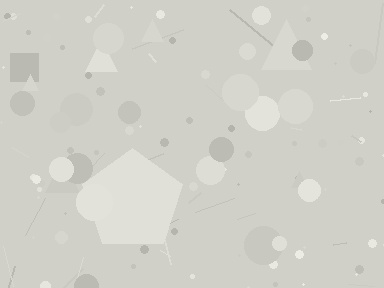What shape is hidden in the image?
A pentagon is hidden in the image.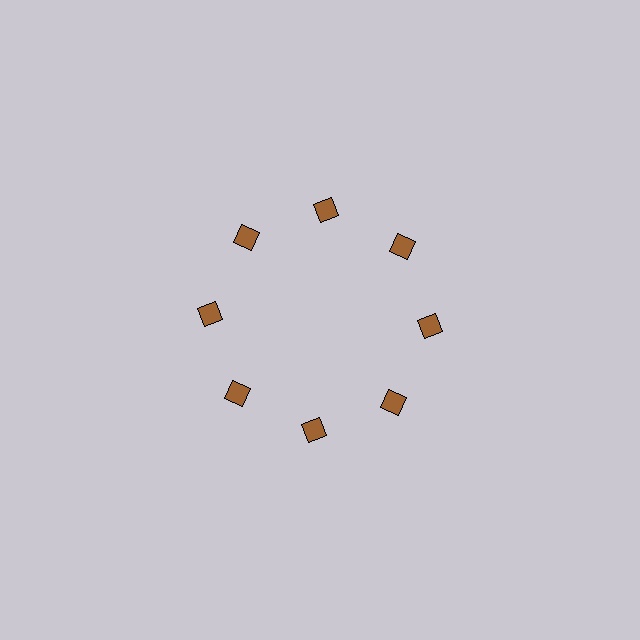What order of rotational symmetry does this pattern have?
This pattern has 8-fold rotational symmetry.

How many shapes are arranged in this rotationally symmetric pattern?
There are 8 shapes, arranged in 8 groups of 1.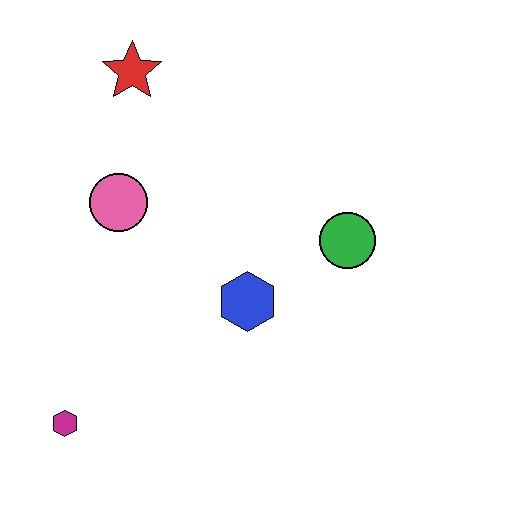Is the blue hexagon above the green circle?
No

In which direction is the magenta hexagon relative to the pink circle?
The magenta hexagon is below the pink circle.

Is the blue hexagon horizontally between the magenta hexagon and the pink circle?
No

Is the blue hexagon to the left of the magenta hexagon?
No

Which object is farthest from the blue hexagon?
The red star is farthest from the blue hexagon.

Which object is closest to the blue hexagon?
The green circle is closest to the blue hexagon.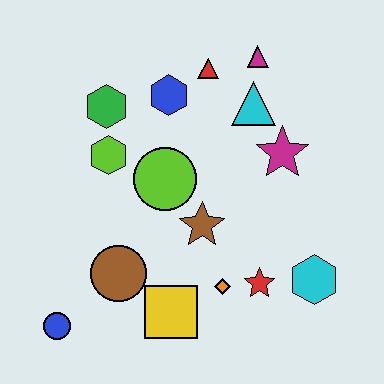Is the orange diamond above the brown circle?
No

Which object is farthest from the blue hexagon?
The blue circle is farthest from the blue hexagon.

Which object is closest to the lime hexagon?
The green hexagon is closest to the lime hexagon.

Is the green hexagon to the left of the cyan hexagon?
Yes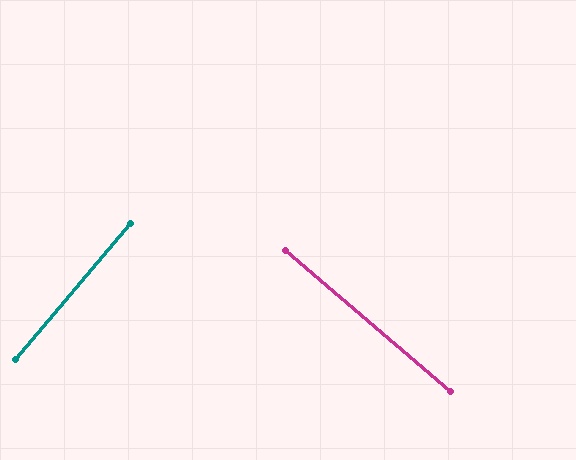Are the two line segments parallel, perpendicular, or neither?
Perpendicular — they meet at approximately 90°.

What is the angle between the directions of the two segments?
Approximately 90 degrees.